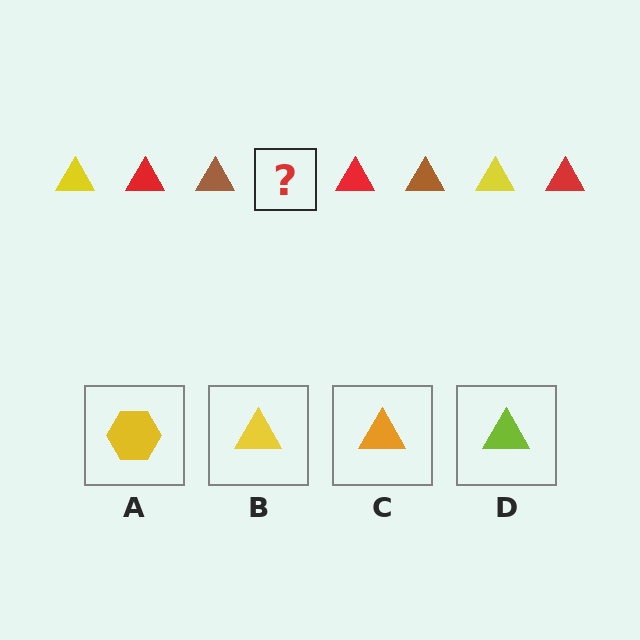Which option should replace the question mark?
Option B.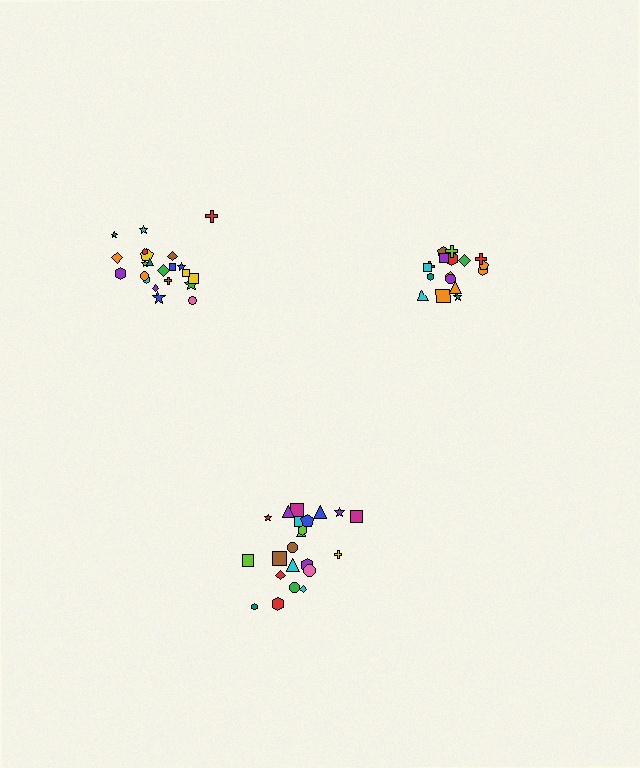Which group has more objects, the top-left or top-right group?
The top-left group.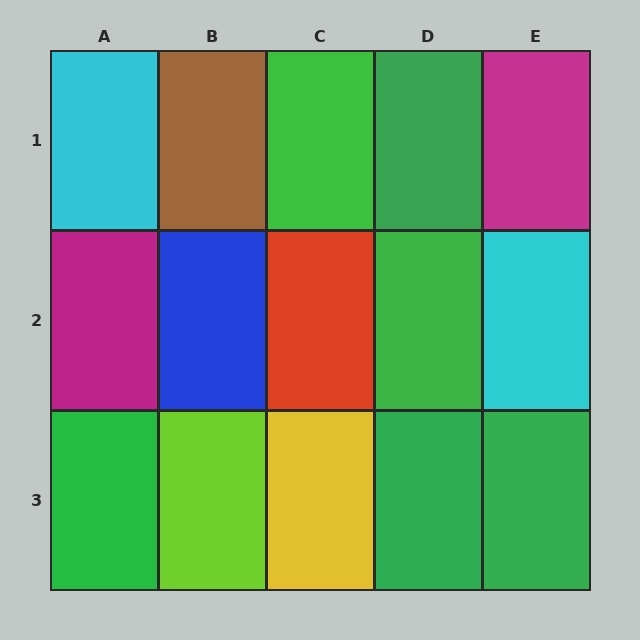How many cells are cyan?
2 cells are cyan.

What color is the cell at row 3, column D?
Green.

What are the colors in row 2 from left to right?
Magenta, blue, red, green, cyan.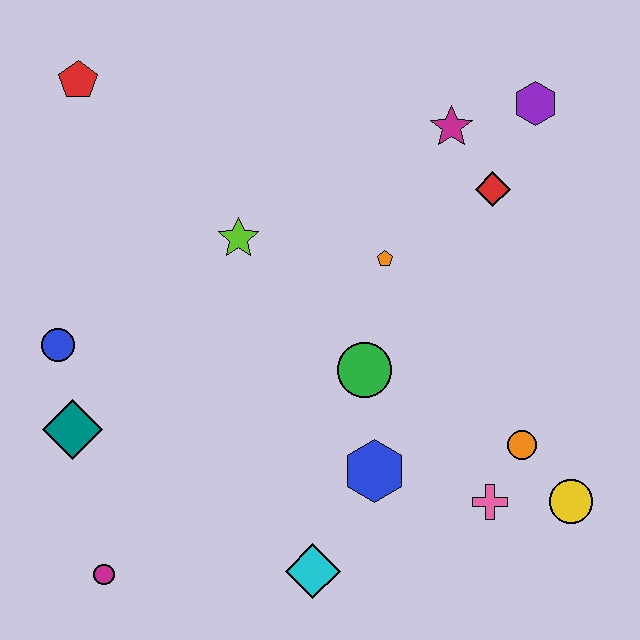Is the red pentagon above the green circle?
Yes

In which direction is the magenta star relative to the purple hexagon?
The magenta star is to the left of the purple hexagon.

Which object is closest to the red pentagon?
The lime star is closest to the red pentagon.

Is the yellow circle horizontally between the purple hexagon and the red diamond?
No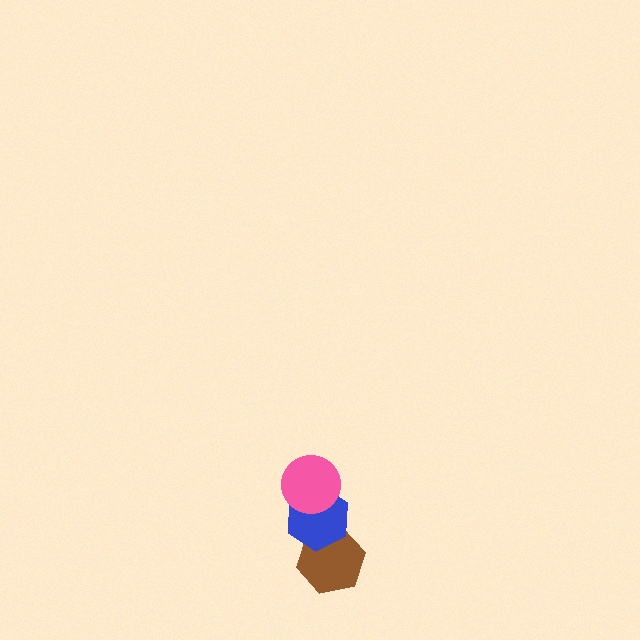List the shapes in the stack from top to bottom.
From top to bottom: the pink circle, the blue hexagon, the brown hexagon.